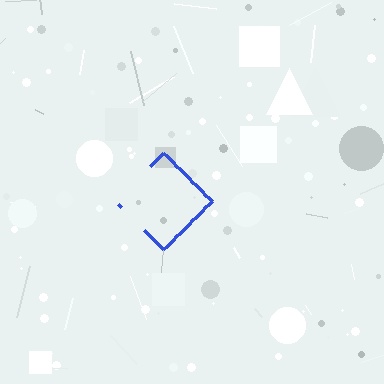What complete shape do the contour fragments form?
The contour fragments form a diamond.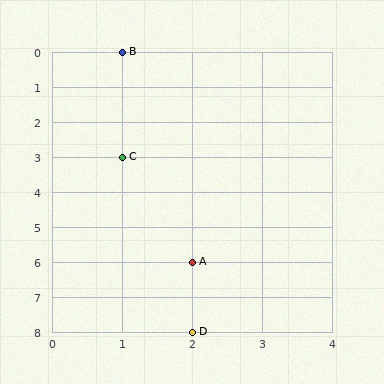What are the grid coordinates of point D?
Point D is at grid coordinates (2, 8).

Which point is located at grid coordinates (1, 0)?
Point B is at (1, 0).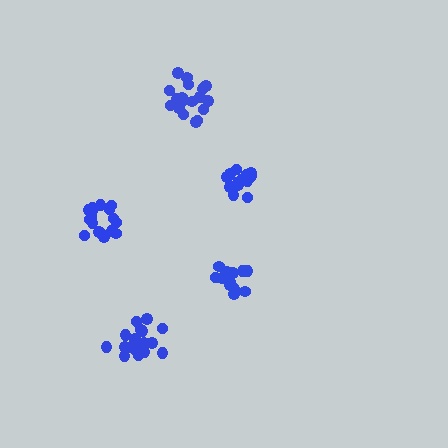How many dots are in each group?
Group 1: 19 dots, Group 2: 14 dots, Group 3: 17 dots, Group 4: 13 dots, Group 5: 18 dots (81 total).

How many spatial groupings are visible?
There are 5 spatial groupings.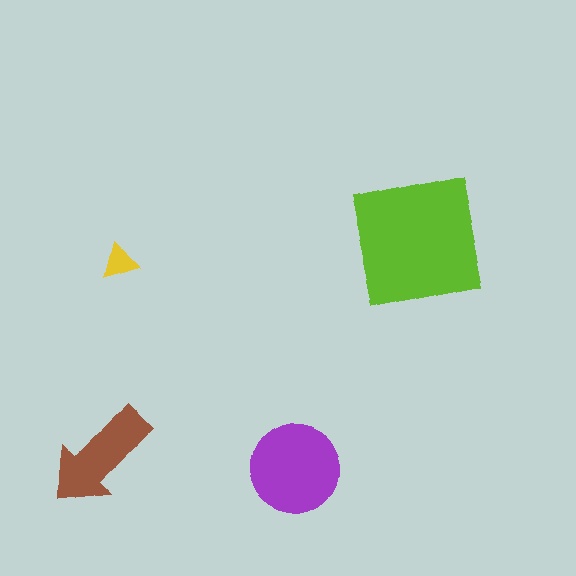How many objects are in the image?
There are 4 objects in the image.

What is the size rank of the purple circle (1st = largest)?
2nd.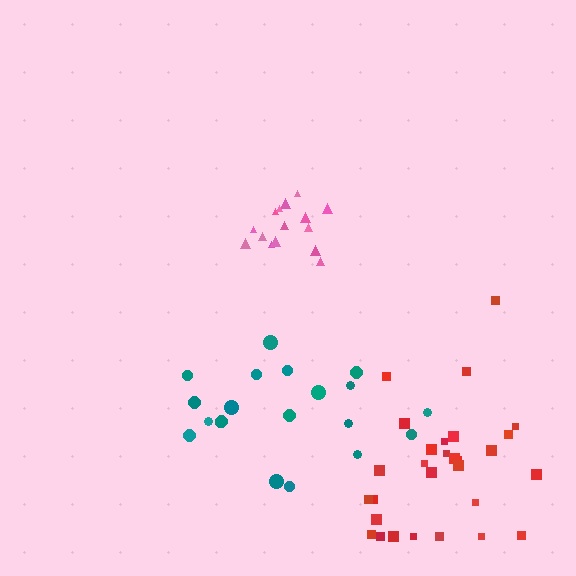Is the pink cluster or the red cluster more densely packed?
Pink.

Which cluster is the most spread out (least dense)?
Teal.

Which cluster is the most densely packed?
Pink.